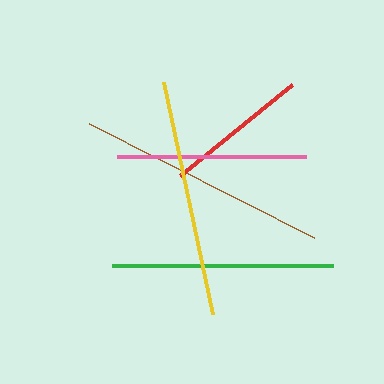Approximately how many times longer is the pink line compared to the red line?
The pink line is approximately 1.3 times the length of the red line.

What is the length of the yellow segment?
The yellow segment is approximately 237 pixels long.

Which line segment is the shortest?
The red line is the shortest at approximately 144 pixels.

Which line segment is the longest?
The brown line is the longest at approximately 252 pixels.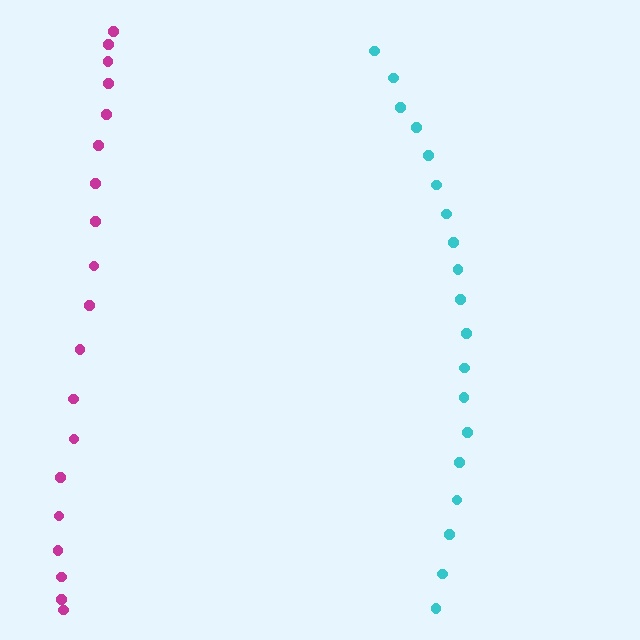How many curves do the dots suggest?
There are 2 distinct paths.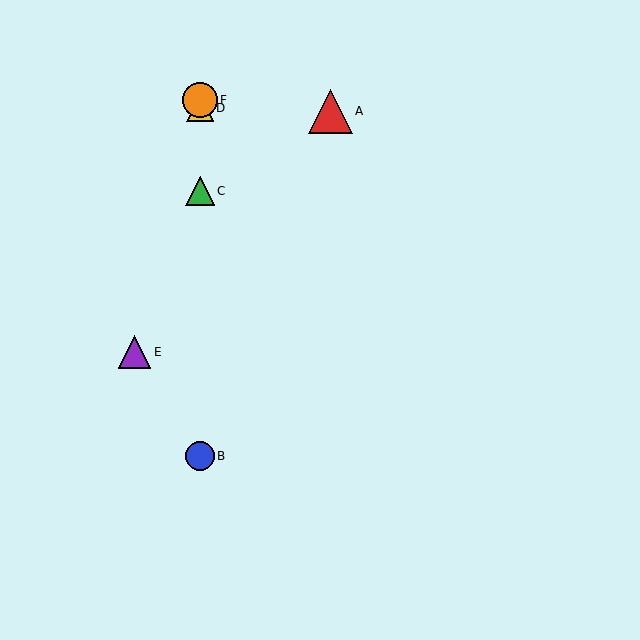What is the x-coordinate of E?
Object E is at x≈134.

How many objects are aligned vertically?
4 objects (B, C, D, F) are aligned vertically.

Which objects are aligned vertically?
Objects B, C, D, F are aligned vertically.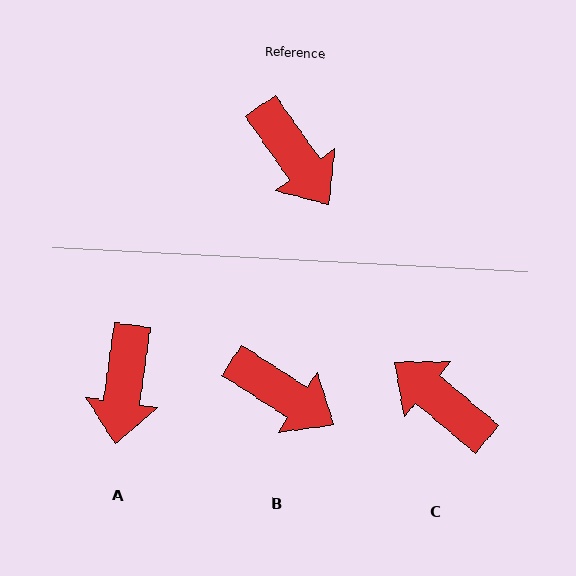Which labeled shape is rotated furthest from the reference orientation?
C, about 165 degrees away.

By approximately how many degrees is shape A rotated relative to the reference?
Approximately 43 degrees clockwise.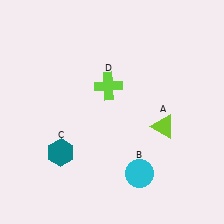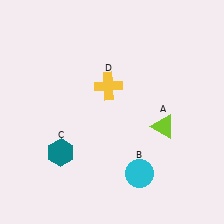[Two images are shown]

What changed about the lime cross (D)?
In Image 1, D is lime. In Image 2, it changed to yellow.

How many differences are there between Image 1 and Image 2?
There is 1 difference between the two images.